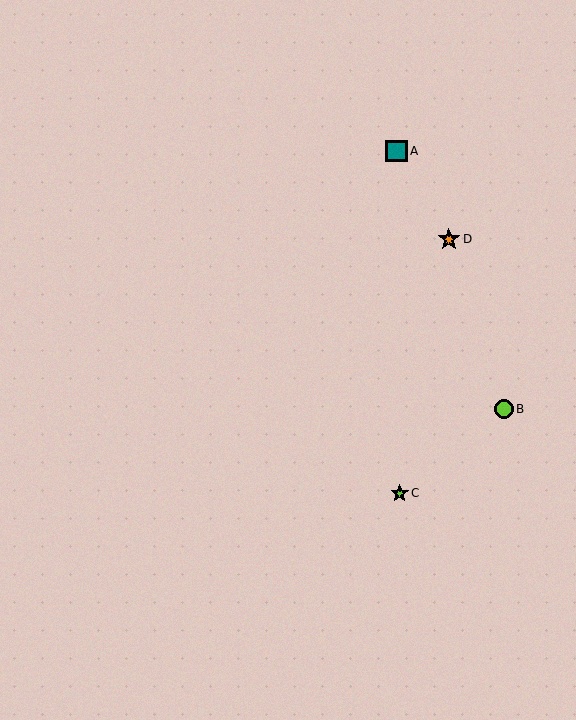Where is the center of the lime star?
The center of the lime star is at (400, 493).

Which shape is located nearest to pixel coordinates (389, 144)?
The teal square (labeled A) at (396, 151) is nearest to that location.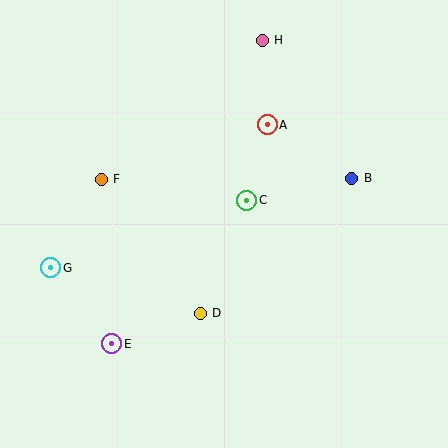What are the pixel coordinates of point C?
Point C is at (247, 200).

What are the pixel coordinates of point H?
Point H is at (262, 40).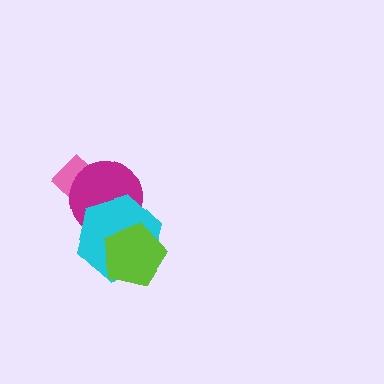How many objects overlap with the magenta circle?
2 objects overlap with the magenta circle.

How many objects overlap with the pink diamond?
1 object overlaps with the pink diamond.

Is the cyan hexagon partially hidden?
Yes, it is partially covered by another shape.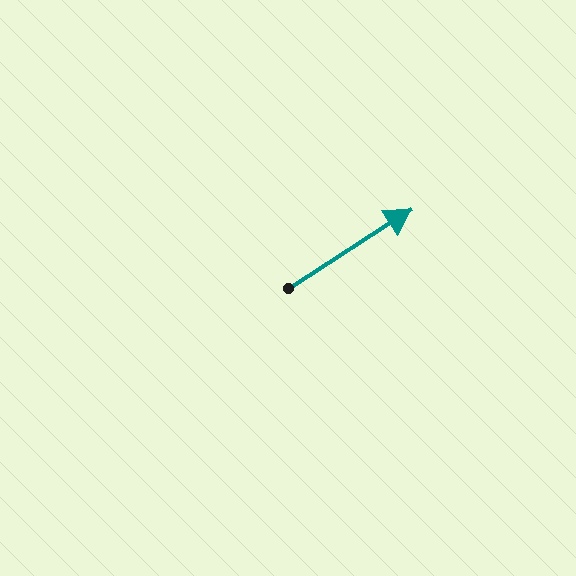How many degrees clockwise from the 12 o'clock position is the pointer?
Approximately 57 degrees.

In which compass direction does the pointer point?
Northeast.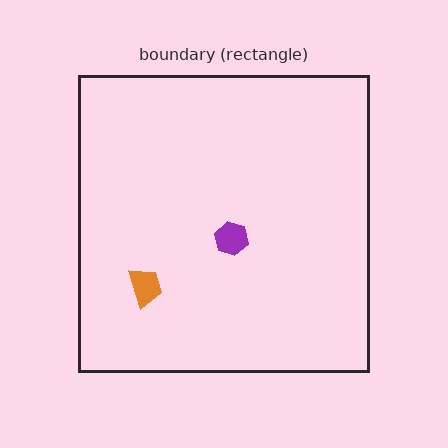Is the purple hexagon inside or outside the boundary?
Inside.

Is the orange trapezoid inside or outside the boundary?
Inside.